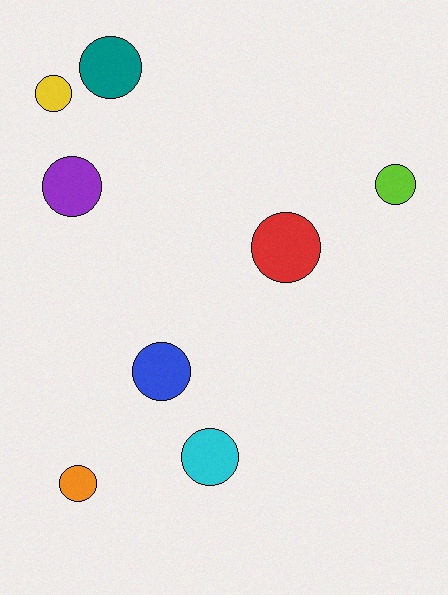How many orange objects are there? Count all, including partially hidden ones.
There is 1 orange object.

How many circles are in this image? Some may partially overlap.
There are 8 circles.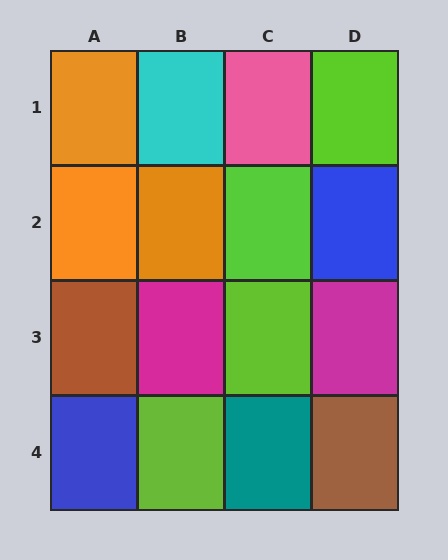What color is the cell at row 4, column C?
Teal.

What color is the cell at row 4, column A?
Blue.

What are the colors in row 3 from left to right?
Brown, magenta, lime, magenta.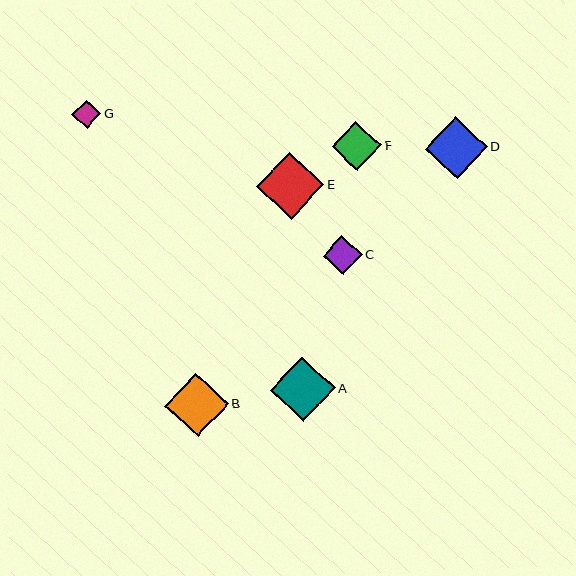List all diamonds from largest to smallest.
From largest to smallest: E, A, B, D, F, C, G.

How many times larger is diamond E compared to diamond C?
Diamond E is approximately 1.7 times the size of diamond C.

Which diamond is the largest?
Diamond E is the largest with a size of approximately 67 pixels.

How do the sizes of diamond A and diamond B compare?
Diamond A and diamond B are approximately the same size.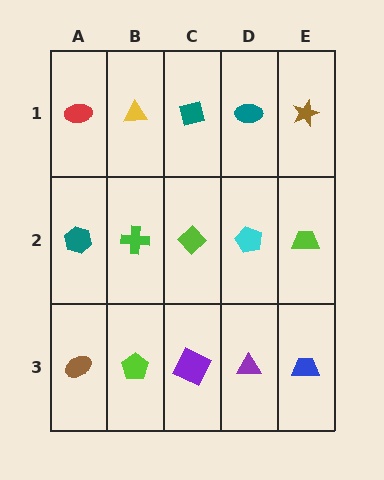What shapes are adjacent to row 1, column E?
A lime trapezoid (row 2, column E), a teal ellipse (row 1, column D).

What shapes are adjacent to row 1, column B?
A green cross (row 2, column B), a red ellipse (row 1, column A), a teal square (row 1, column C).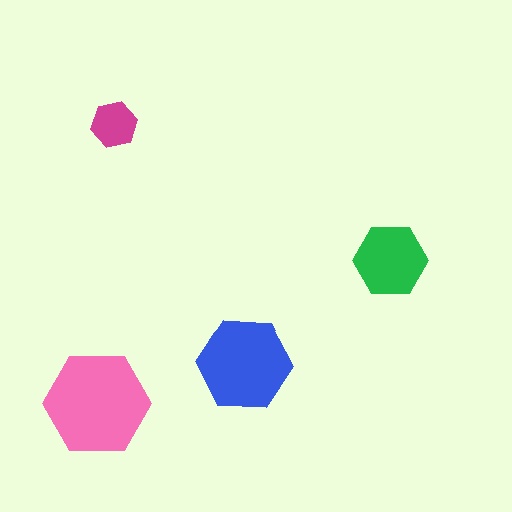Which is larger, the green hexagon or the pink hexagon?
The pink one.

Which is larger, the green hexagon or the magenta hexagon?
The green one.